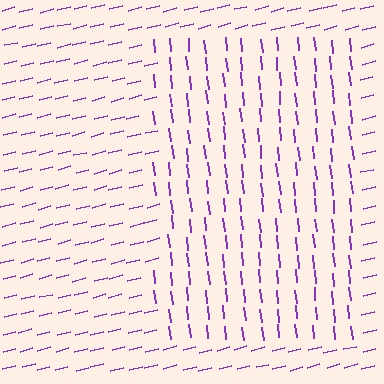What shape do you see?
I see a rectangle.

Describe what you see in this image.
The image is filled with small purple line segments. A rectangle region in the image has lines oriented differently from the surrounding lines, creating a visible texture boundary.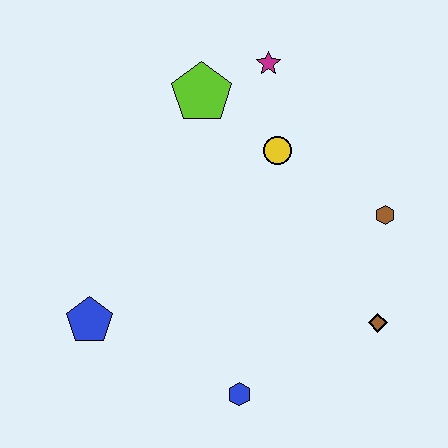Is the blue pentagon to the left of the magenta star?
Yes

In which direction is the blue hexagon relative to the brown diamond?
The blue hexagon is to the left of the brown diamond.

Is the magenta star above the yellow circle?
Yes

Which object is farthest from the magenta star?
The blue hexagon is farthest from the magenta star.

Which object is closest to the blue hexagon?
The brown diamond is closest to the blue hexagon.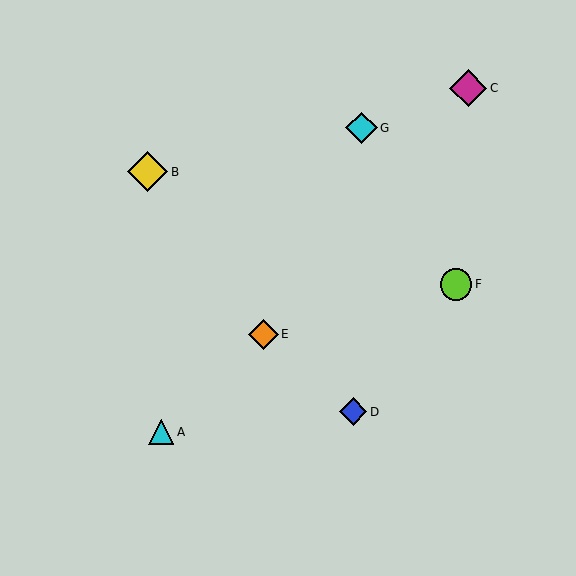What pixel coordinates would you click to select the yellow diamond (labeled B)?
Click at (148, 172) to select the yellow diamond B.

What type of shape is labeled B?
Shape B is a yellow diamond.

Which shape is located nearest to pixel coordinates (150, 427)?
The cyan triangle (labeled A) at (161, 432) is nearest to that location.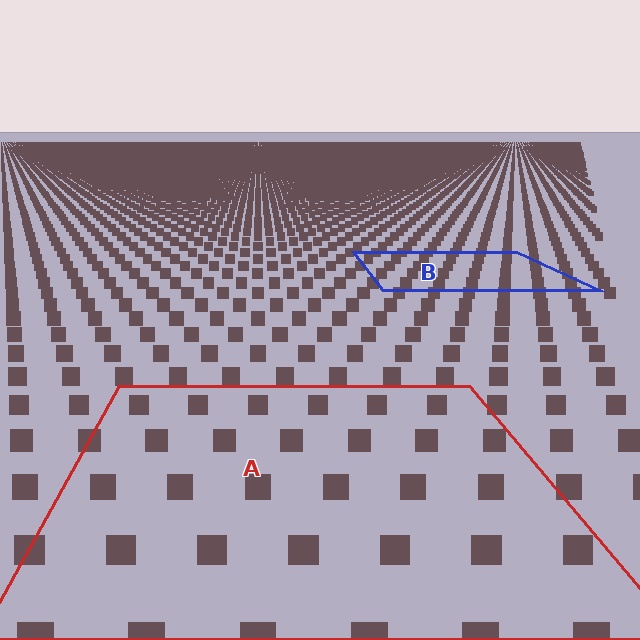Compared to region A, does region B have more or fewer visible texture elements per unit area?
Region B has more texture elements per unit area — they are packed more densely because it is farther away.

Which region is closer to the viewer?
Region A is closer. The texture elements there are larger and more spread out.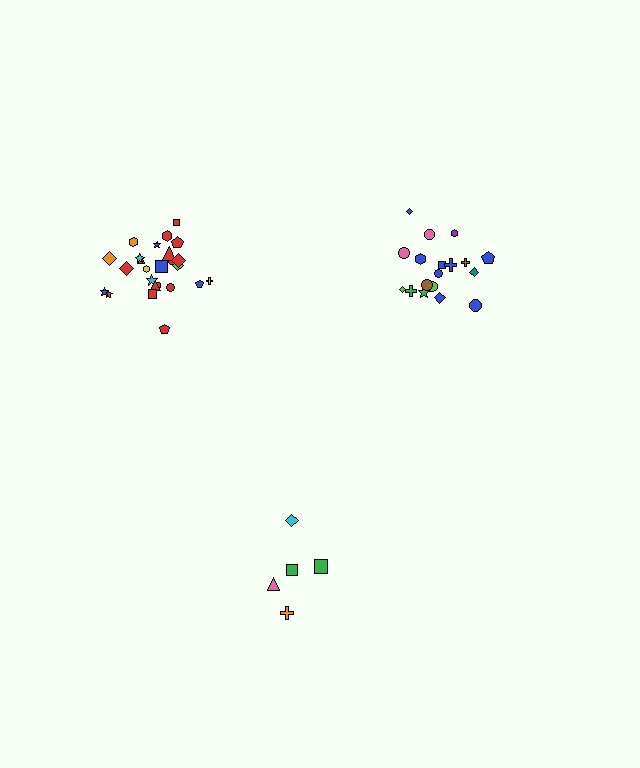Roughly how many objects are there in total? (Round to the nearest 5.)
Roughly 50 objects in total.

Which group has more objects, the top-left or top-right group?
The top-left group.